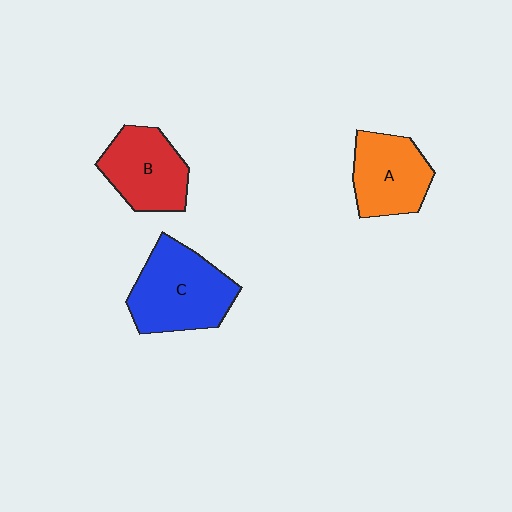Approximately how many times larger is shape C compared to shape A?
Approximately 1.3 times.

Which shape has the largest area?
Shape C (blue).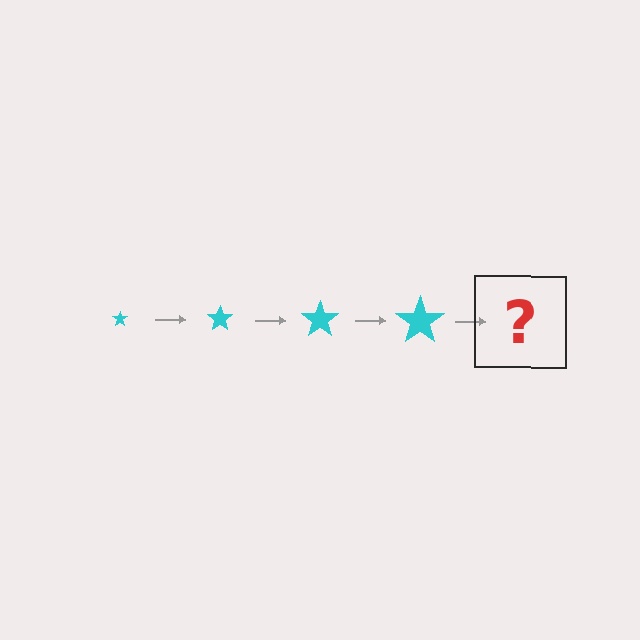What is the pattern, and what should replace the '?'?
The pattern is that the star gets progressively larger each step. The '?' should be a cyan star, larger than the previous one.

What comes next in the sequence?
The next element should be a cyan star, larger than the previous one.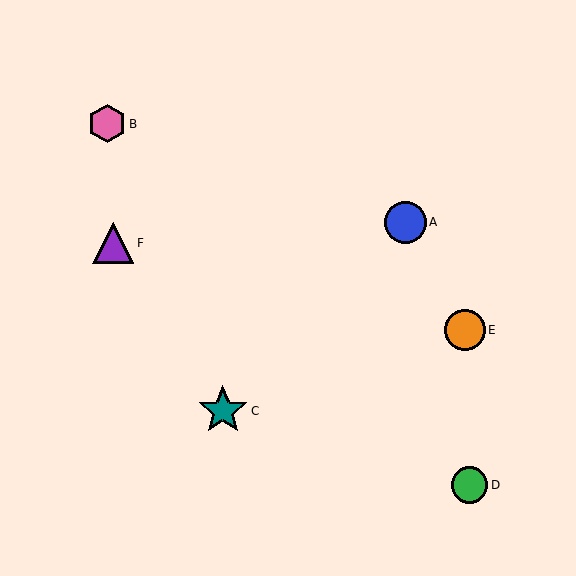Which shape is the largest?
The teal star (labeled C) is the largest.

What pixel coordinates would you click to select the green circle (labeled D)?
Click at (469, 485) to select the green circle D.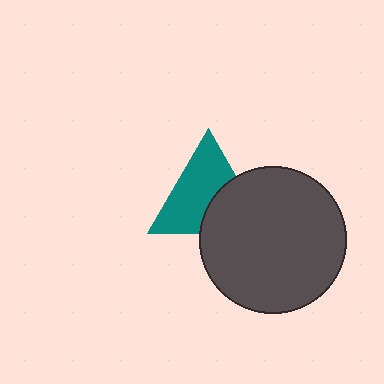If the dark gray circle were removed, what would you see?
You would see the complete teal triangle.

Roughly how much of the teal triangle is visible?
About half of it is visible (roughly 63%).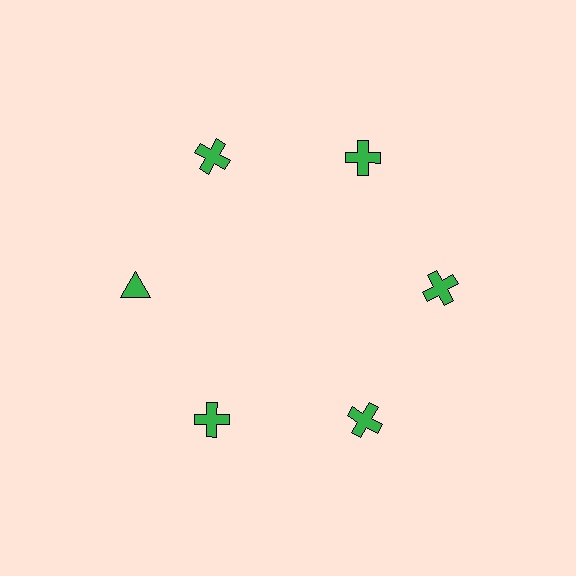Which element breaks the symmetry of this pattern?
The green triangle at roughly the 9 o'clock position breaks the symmetry. All other shapes are green crosses.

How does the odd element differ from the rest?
It has a different shape: triangle instead of cross.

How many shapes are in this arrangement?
There are 6 shapes arranged in a ring pattern.